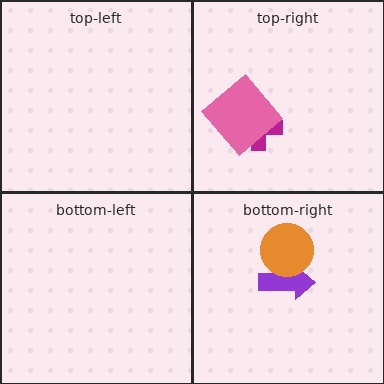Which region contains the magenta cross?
The top-right region.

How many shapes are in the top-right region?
2.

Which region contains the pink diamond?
The top-right region.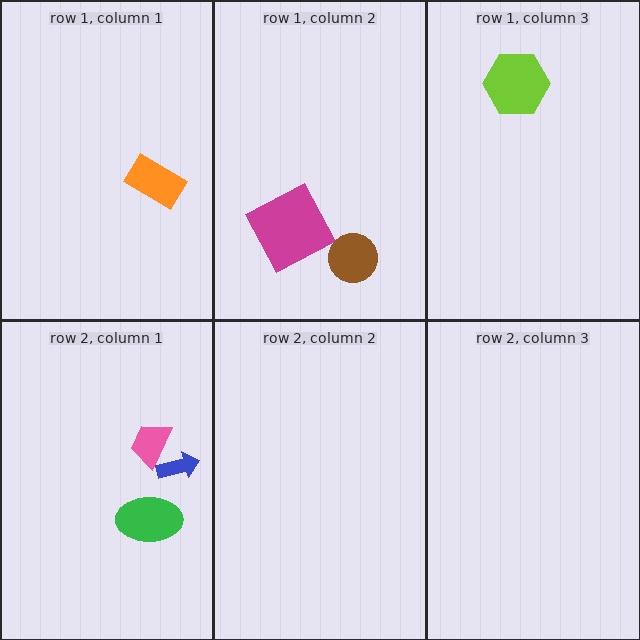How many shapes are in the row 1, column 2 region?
2.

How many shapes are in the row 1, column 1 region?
1.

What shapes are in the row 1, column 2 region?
The magenta square, the brown circle.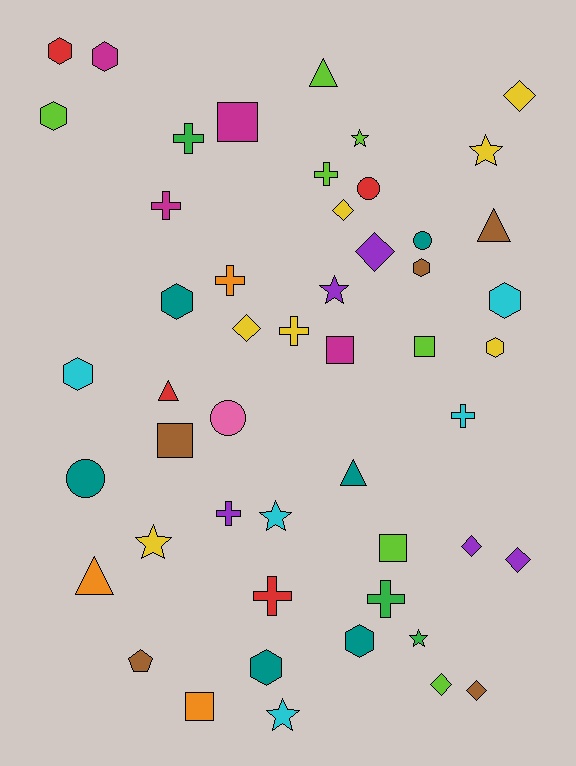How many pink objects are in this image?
There is 1 pink object.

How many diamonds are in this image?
There are 8 diamonds.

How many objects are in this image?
There are 50 objects.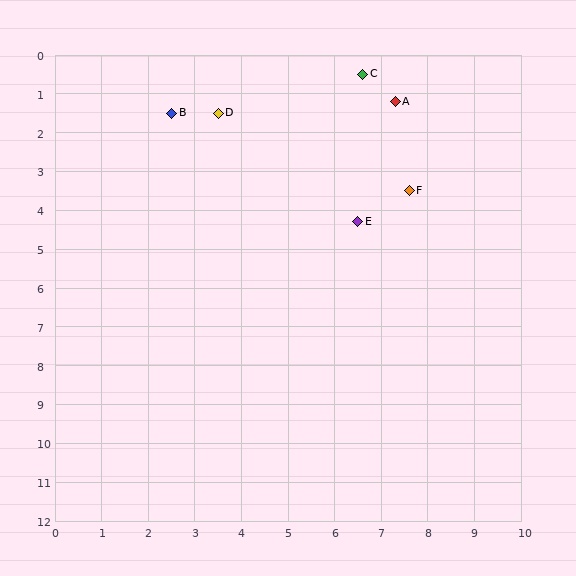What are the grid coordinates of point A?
Point A is at approximately (7.3, 1.2).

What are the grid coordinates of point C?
Point C is at approximately (6.6, 0.5).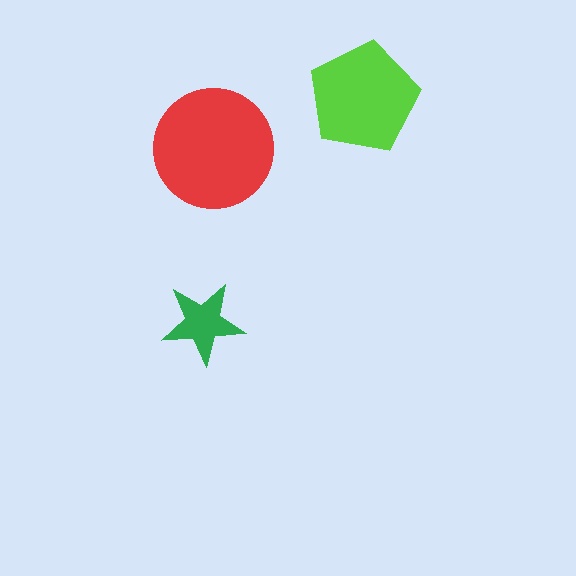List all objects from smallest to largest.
The green star, the lime pentagon, the red circle.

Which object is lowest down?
The green star is bottommost.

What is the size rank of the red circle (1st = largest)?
1st.